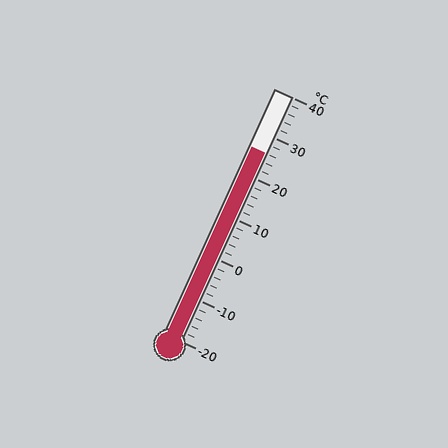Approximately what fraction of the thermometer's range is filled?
The thermometer is filled to approximately 75% of its range.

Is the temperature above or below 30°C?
The temperature is below 30°C.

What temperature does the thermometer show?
The thermometer shows approximately 26°C.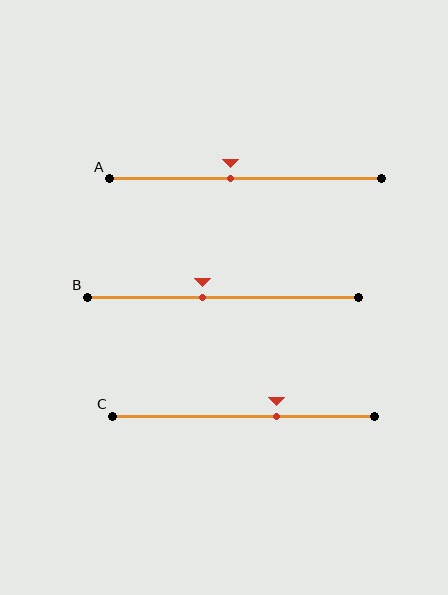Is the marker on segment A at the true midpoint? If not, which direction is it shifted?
No, the marker on segment A is shifted to the left by about 5% of the segment length.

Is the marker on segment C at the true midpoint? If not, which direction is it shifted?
No, the marker on segment C is shifted to the right by about 13% of the segment length.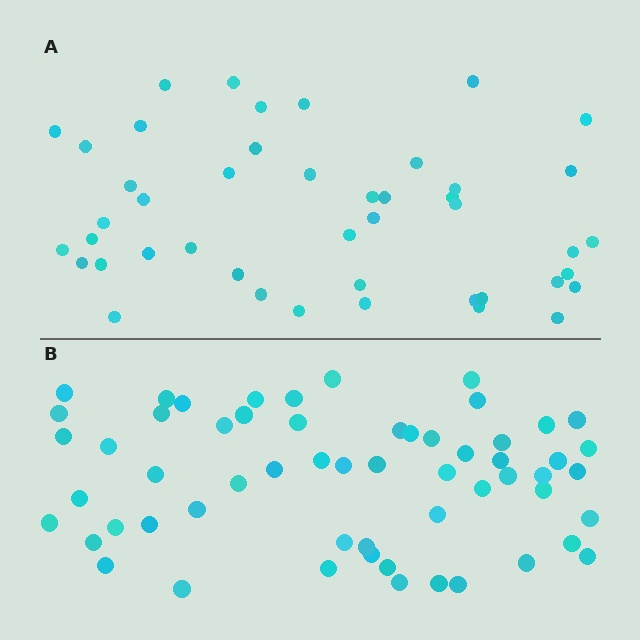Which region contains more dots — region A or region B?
Region B (the bottom region) has more dots.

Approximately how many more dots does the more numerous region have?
Region B has approximately 15 more dots than region A.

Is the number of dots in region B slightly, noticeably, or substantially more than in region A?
Region B has noticeably more, but not dramatically so. The ratio is roughly 1.3 to 1.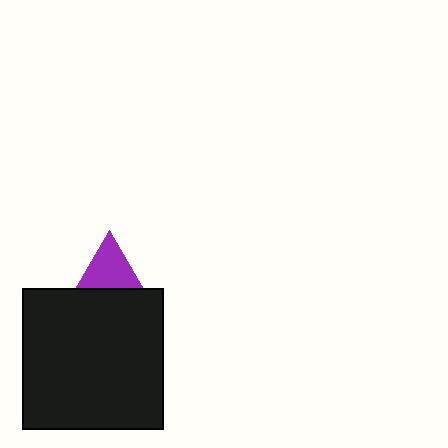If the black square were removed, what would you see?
You would see the complete purple triangle.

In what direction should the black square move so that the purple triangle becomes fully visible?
The black square should move down. That is the shortest direction to clear the overlap and leave the purple triangle fully visible.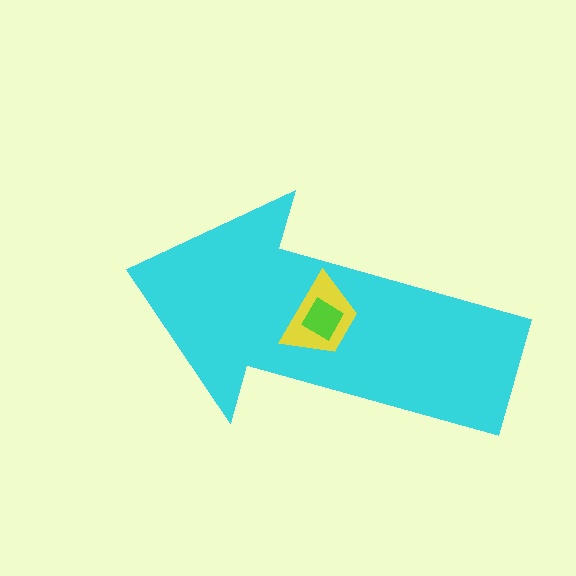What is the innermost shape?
The lime diamond.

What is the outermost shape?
The cyan arrow.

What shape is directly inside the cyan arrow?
The yellow trapezoid.